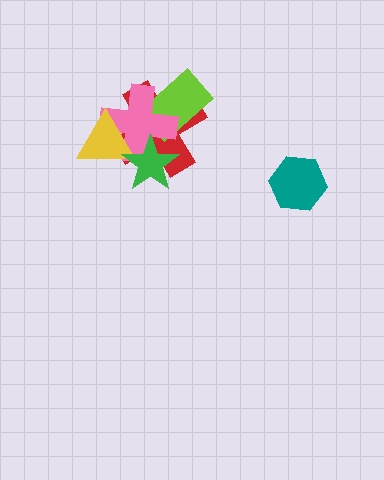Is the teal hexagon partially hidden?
No, no other shape covers it.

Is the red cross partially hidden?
Yes, it is partially covered by another shape.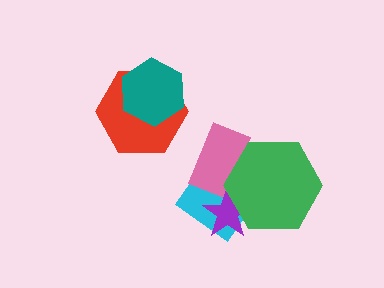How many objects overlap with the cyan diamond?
3 objects overlap with the cyan diamond.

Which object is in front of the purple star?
The green hexagon is in front of the purple star.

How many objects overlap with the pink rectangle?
3 objects overlap with the pink rectangle.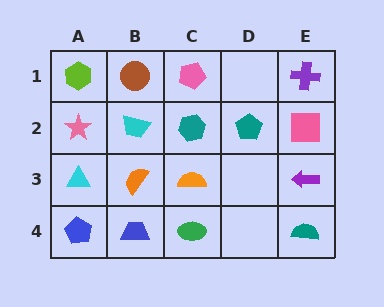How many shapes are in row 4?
4 shapes.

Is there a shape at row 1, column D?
No, that cell is empty.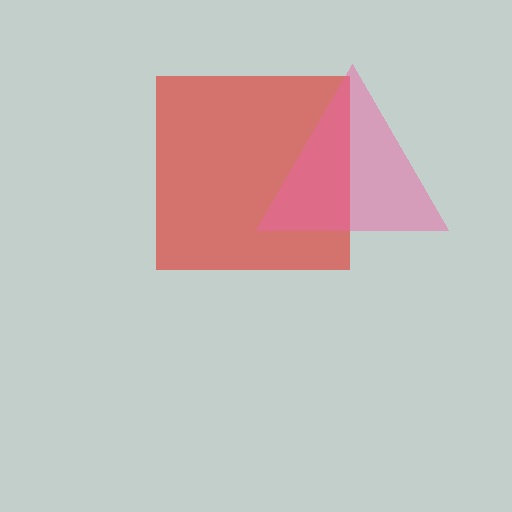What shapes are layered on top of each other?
The layered shapes are: a red square, a pink triangle.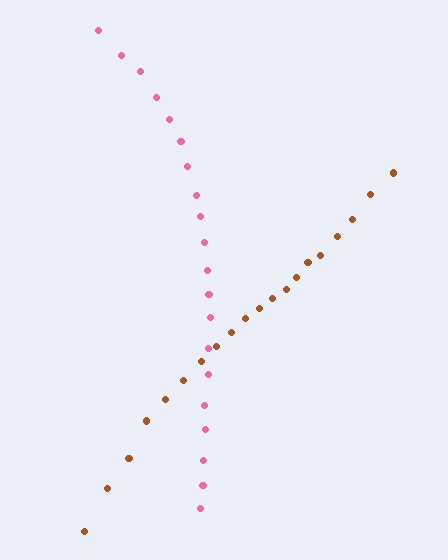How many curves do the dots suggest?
There are 2 distinct paths.